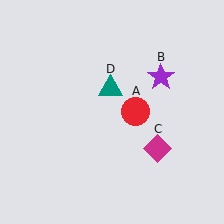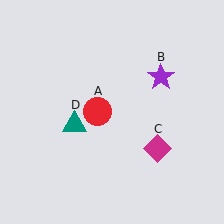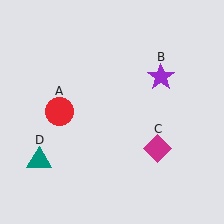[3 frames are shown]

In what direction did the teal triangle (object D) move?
The teal triangle (object D) moved down and to the left.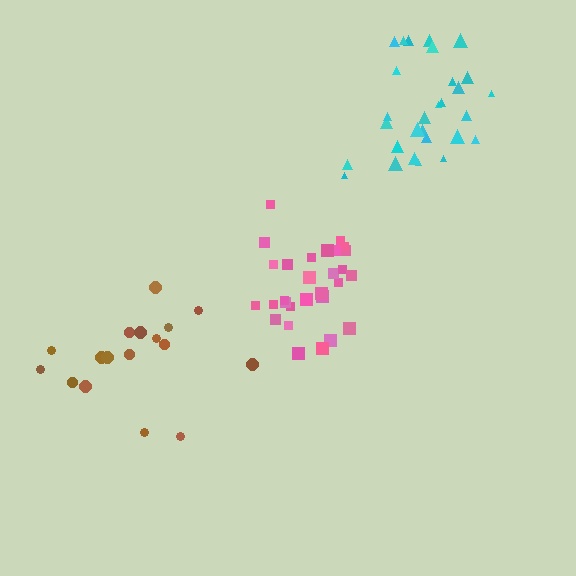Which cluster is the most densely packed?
Pink.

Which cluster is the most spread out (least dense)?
Brown.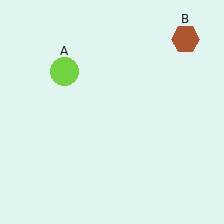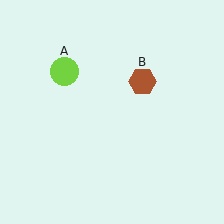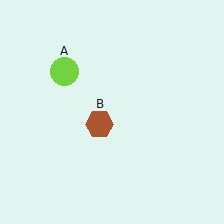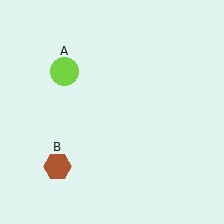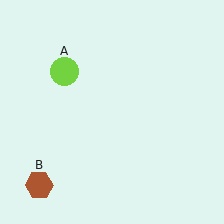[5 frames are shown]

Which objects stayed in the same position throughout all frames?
Lime circle (object A) remained stationary.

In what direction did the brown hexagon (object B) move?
The brown hexagon (object B) moved down and to the left.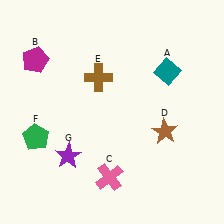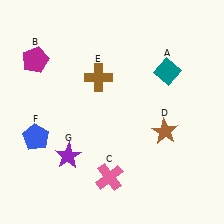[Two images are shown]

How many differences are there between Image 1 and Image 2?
There is 1 difference between the two images.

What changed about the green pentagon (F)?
In Image 1, F is green. In Image 2, it changed to blue.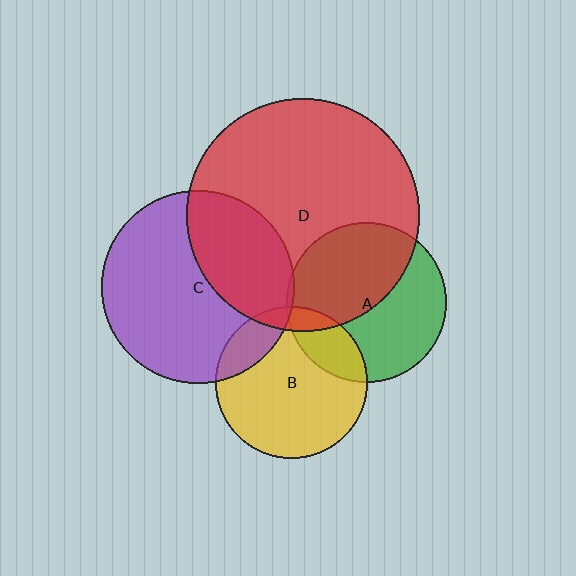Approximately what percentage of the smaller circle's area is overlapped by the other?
Approximately 10%.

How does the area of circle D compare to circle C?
Approximately 1.5 times.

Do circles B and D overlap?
Yes.